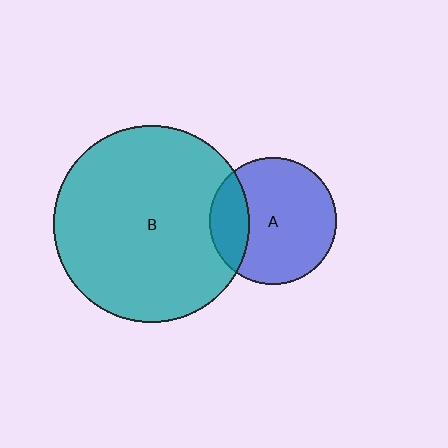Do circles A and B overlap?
Yes.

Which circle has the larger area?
Circle B (teal).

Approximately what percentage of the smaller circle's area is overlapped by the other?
Approximately 25%.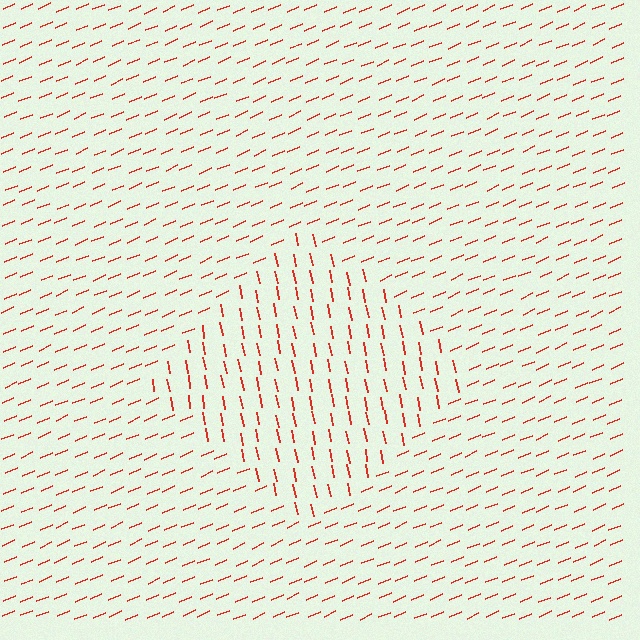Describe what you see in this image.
The image is filled with small red line segments. A diamond region in the image has lines oriented differently from the surrounding lines, creating a visible texture boundary.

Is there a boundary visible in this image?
Yes, there is a texture boundary formed by a change in line orientation.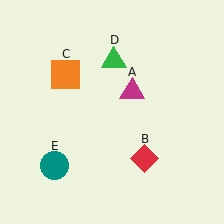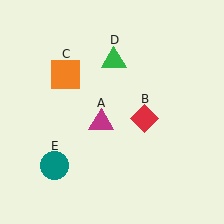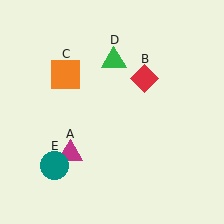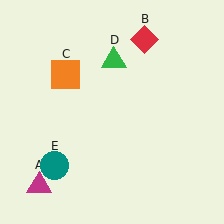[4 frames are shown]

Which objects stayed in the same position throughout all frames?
Orange square (object C) and green triangle (object D) and teal circle (object E) remained stationary.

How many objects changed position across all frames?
2 objects changed position: magenta triangle (object A), red diamond (object B).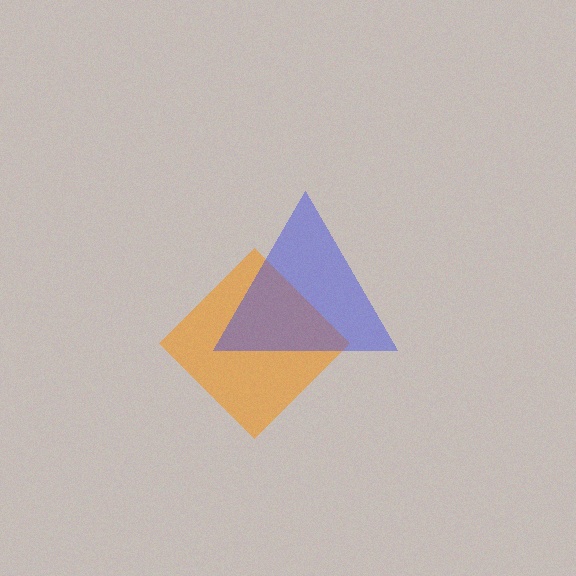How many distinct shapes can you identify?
There are 2 distinct shapes: an orange diamond, a blue triangle.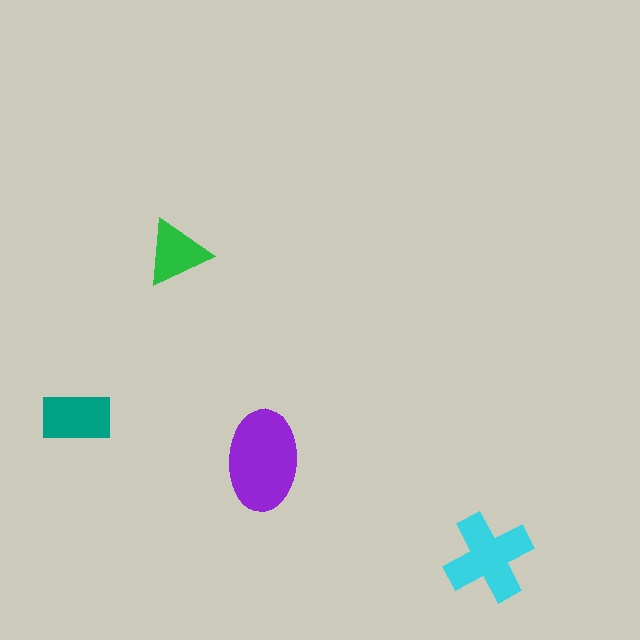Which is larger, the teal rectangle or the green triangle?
The teal rectangle.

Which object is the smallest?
The green triangle.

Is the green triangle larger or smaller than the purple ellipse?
Smaller.